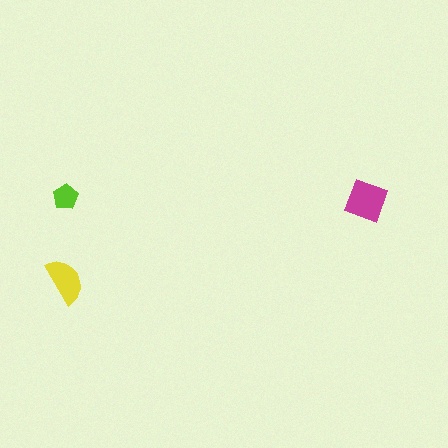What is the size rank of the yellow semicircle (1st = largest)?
2nd.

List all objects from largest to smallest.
The magenta diamond, the yellow semicircle, the lime pentagon.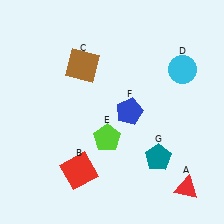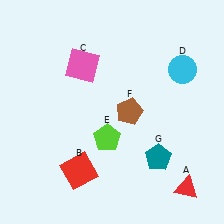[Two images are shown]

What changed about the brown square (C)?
In Image 1, C is brown. In Image 2, it changed to pink.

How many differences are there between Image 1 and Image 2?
There are 2 differences between the two images.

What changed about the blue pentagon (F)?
In Image 1, F is blue. In Image 2, it changed to brown.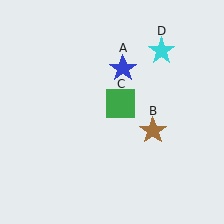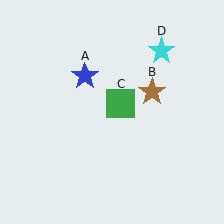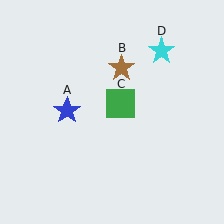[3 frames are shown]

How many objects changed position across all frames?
2 objects changed position: blue star (object A), brown star (object B).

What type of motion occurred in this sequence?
The blue star (object A), brown star (object B) rotated counterclockwise around the center of the scene.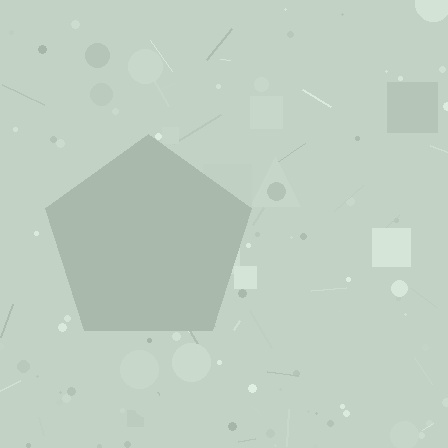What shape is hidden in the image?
A pentagon is hidden in the image.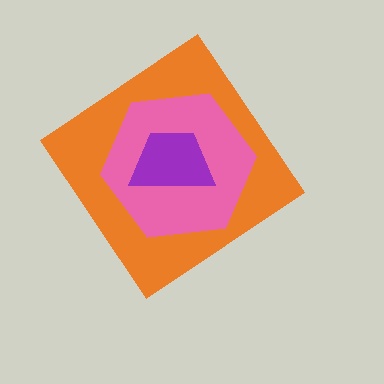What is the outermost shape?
The orange diamond.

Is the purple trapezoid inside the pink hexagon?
Yes.